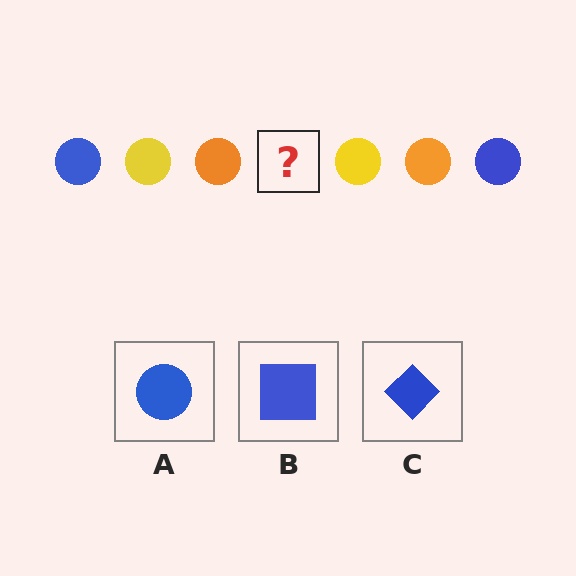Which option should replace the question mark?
Option A.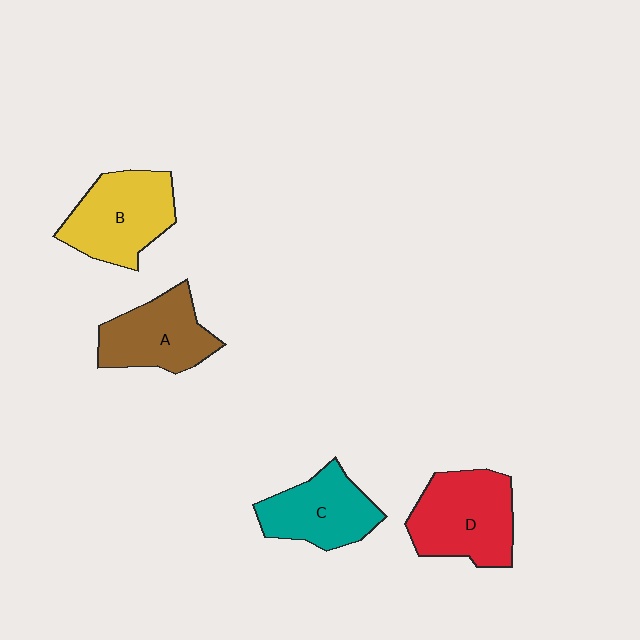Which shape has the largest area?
Shape D (red).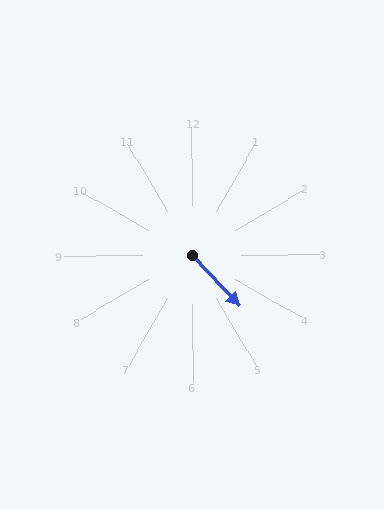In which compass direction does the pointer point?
Southeast.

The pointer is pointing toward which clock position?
Roughly 5 o'clock.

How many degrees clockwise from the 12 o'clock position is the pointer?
Approximately 137 degrees.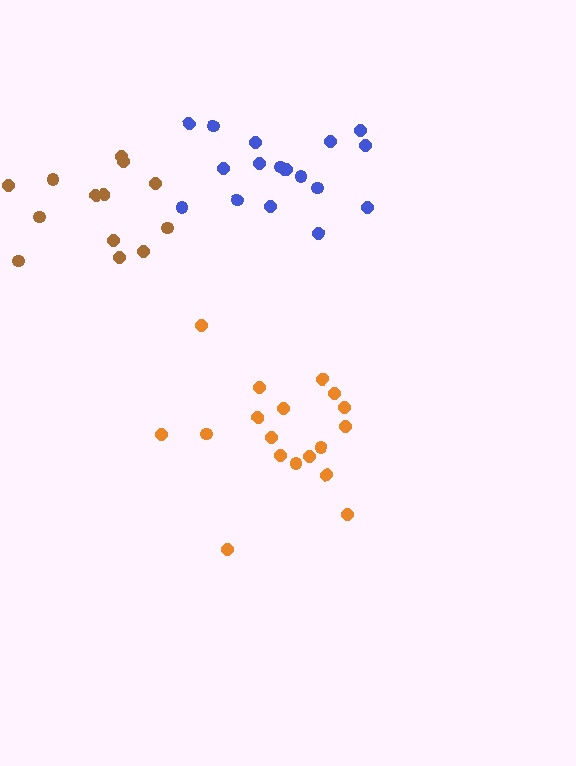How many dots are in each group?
Group 1: 18 dots, Group 2: 18 dots, Group 3: 13 dots (49 total).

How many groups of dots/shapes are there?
There are 3 groups.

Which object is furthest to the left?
The brown cluster is leftmost.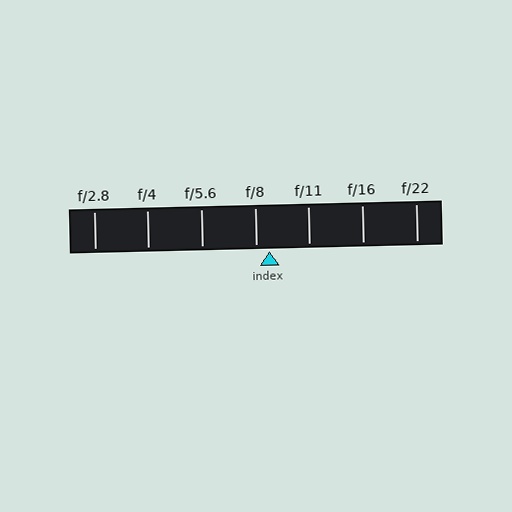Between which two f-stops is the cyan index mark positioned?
The index mark is between f/8 and f/11.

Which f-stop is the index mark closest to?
The index mark is closest to f/8.